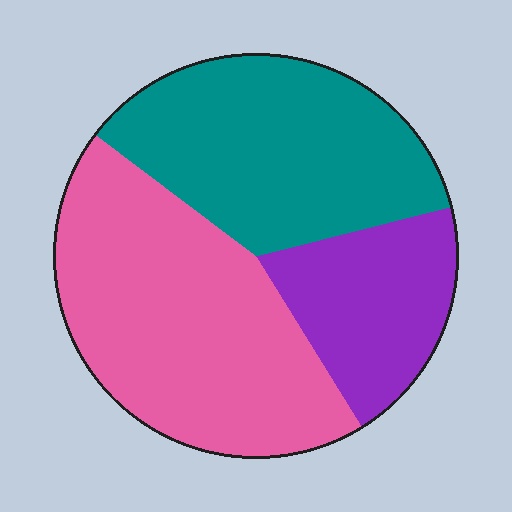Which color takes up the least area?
Purple, at roughly 20%.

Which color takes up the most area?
Pink, at roughly 45%.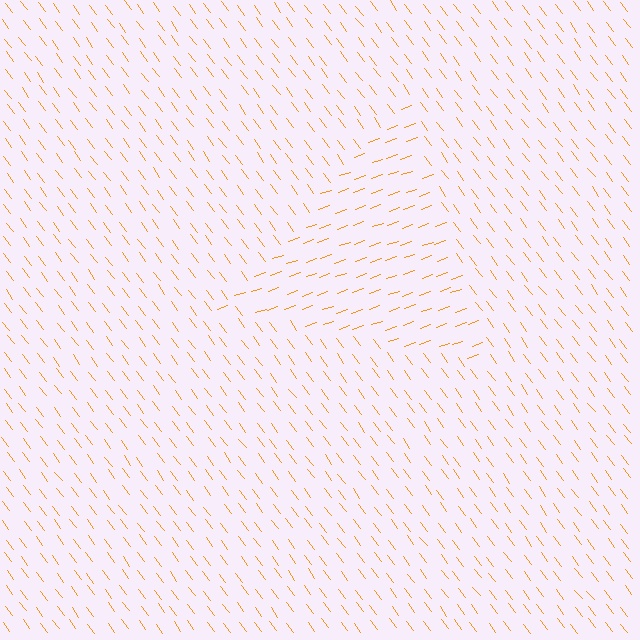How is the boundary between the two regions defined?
The boundary is defined purely by a change in line orientation (approximately 72 degrees difference). All lines are the same color and thickness.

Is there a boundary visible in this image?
Yes, there is a texture boundary formed by a change in line orientation.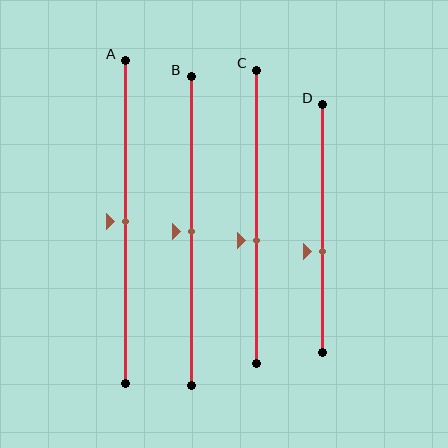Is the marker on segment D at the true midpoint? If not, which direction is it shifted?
No, the marker on segment D is shifted downward by about 9% of the segment length.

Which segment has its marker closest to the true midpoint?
Segment A has its marker closest to the true midpoint.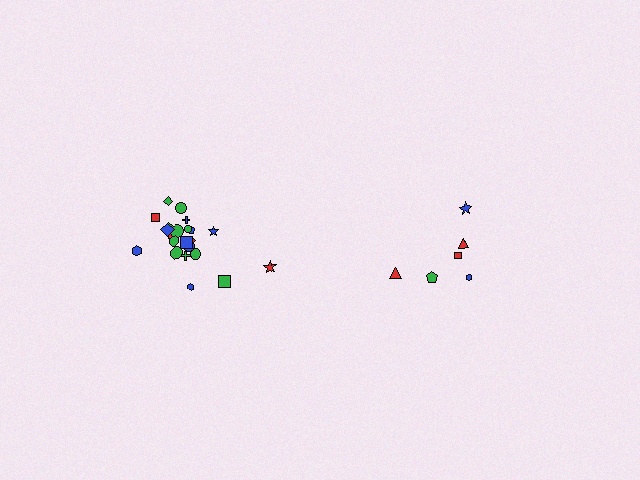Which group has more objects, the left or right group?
The left group.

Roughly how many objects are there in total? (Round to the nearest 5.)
Roughly 30 objects in total.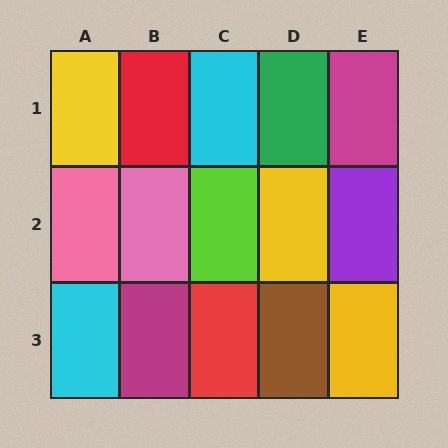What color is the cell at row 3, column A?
Cyan.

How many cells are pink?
2 cells are pink.